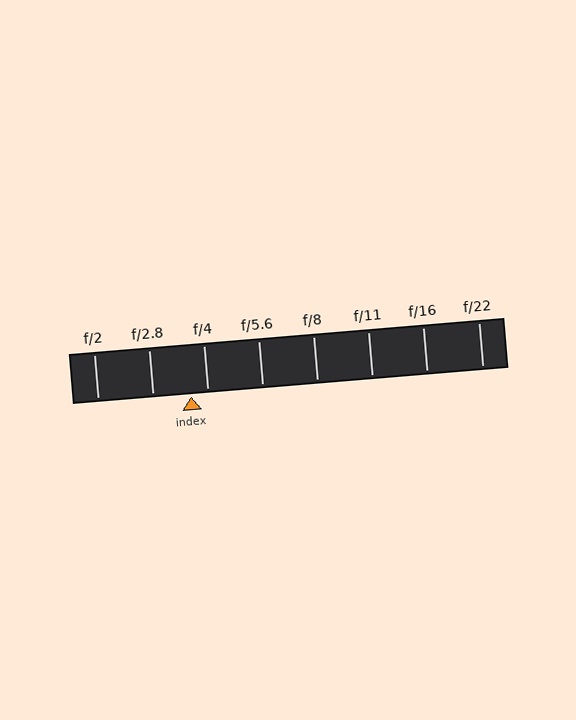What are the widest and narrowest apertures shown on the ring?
The widest aperture shown is f/2 and the narrowest is f/22.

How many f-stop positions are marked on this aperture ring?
There are 8 f-stop positions marked.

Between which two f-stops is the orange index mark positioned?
The index mark is between f/2.8 and f/4.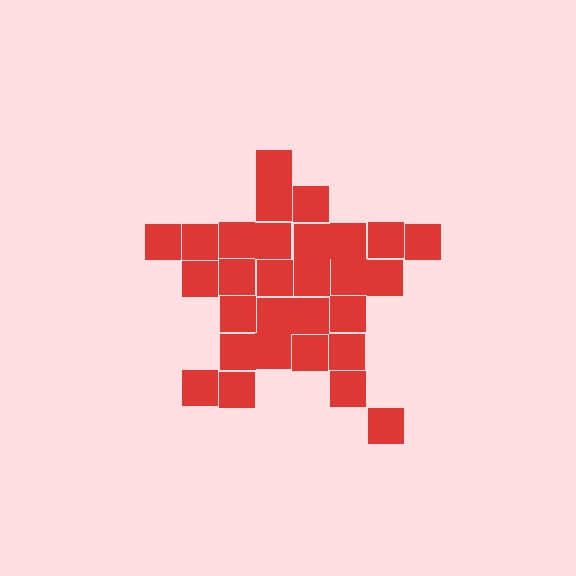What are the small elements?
The small elements are squares.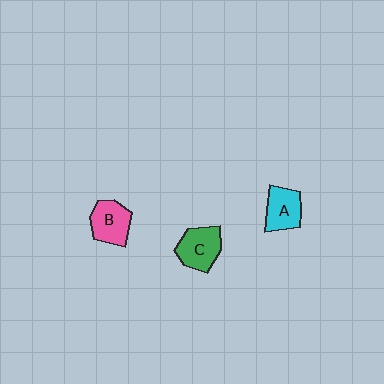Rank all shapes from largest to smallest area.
From largest to smallest: C (green), B (pink), A (cyan).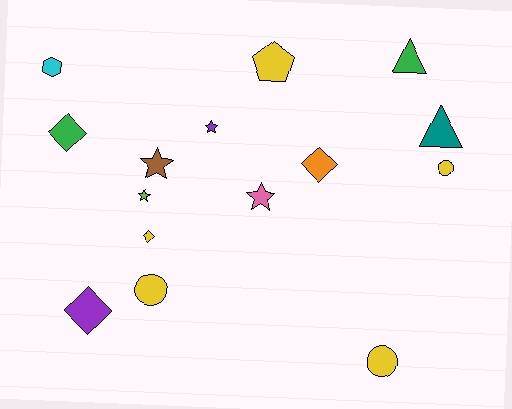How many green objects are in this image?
There are 2 green objects.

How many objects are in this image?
There are 15 objects.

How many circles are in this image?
There are 3 circles.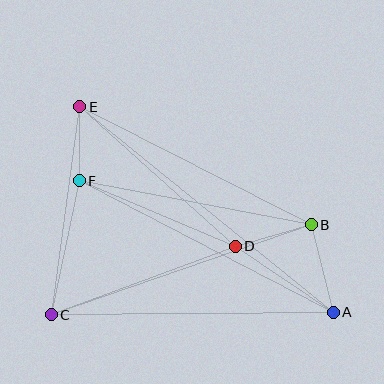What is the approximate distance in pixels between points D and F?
The distance between D and F is approximately 169 pixels.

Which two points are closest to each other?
Points E and F are closest to each other.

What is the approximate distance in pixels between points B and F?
The distance between B and F is approximately 236 pixels.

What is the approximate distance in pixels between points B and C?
The distance between B and C is approximately 275 pixels.